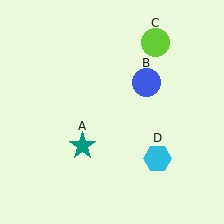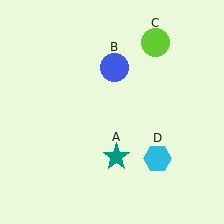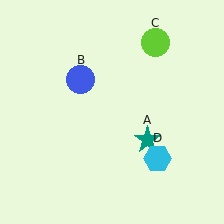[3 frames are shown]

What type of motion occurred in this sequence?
The teal star (object A), blue circle (object B) rotated counterclockwise around the center of the scene.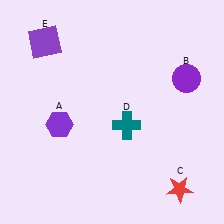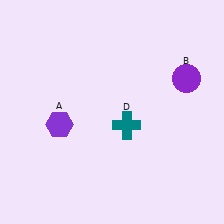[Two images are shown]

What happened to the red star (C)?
The red star (C) was removed in Image 2. It was in the bottom-right area of Image 1.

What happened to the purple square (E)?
The purple square (E) was removed in Image 2. It was in the top-left area of Image 1.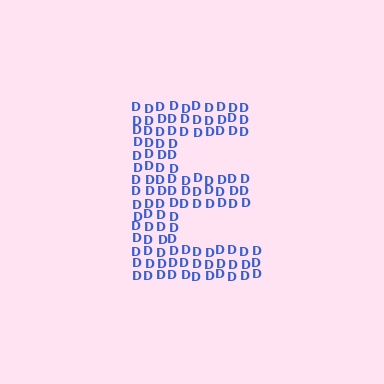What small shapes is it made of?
It is made of small letter D's.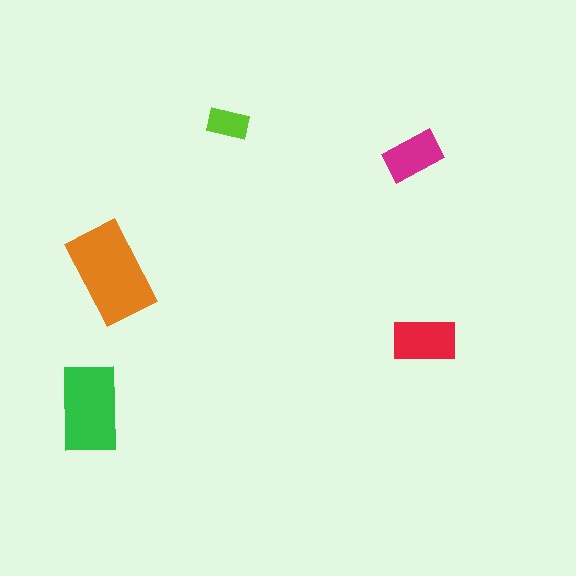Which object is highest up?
The lime rectangle is topmost.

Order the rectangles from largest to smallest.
the orange one, the green one, the red one, the magenta one, the lime one.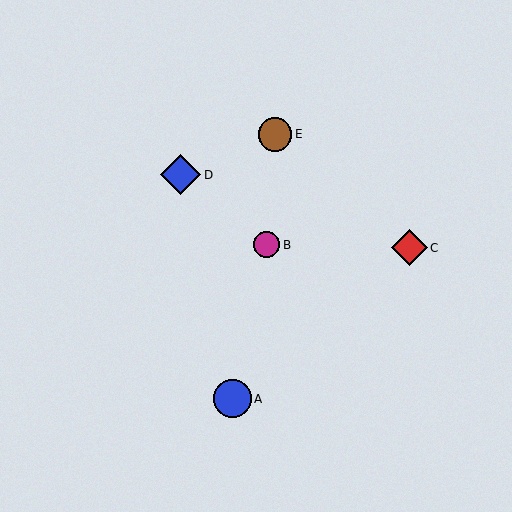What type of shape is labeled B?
Shape B is a magenta circle.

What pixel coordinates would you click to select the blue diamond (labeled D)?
Click at (181, 175) to select the blue diamond D.